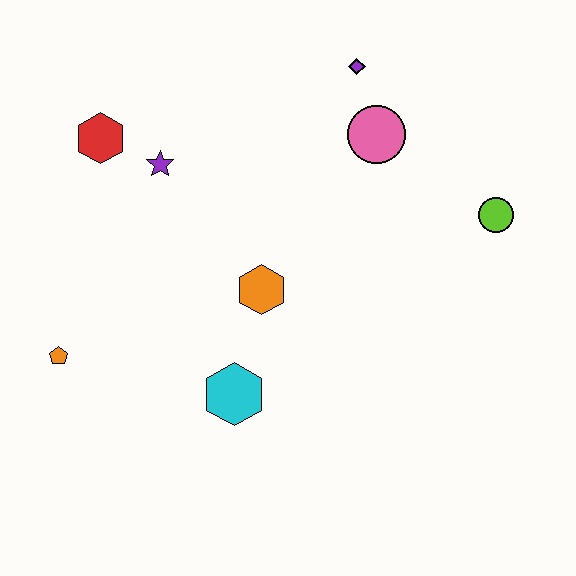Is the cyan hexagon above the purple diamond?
No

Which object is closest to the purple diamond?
The pink circle is closest to the purple diamond.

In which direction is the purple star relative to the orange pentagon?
The purple star is above the orange pentagon.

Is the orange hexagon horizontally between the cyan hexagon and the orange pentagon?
No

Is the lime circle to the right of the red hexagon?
Yes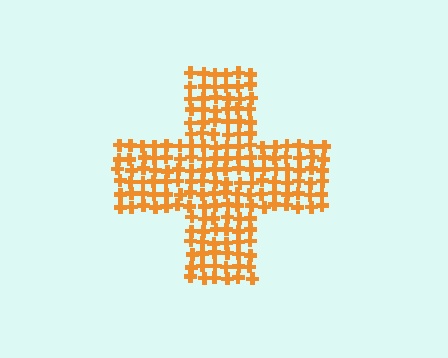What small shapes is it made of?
It is made of small crosses.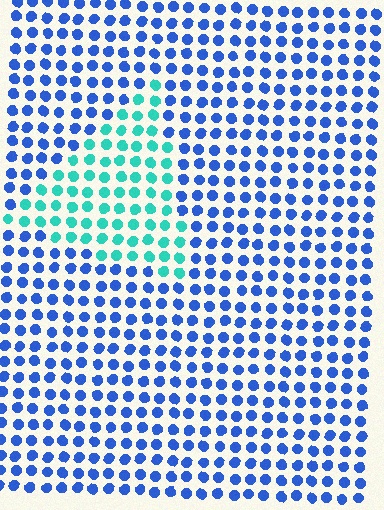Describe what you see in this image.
The image is filled with small blue elements in a uniform arrangement. A triangle-shaped region is visible where the elements are tinted to a slightly different hue, forming a subtle color boundary.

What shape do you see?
I see a triangle.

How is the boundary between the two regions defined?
The boundary is defined purely by a slight shift in hue (about 52 degrees). Spacing, size, and orientation are identical on both sides.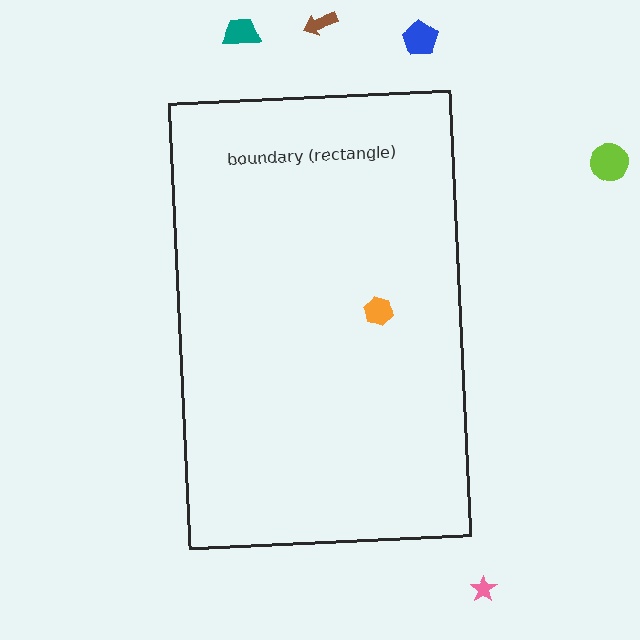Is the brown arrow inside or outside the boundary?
Outside.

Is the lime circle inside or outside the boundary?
Outside.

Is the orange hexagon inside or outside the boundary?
Inside.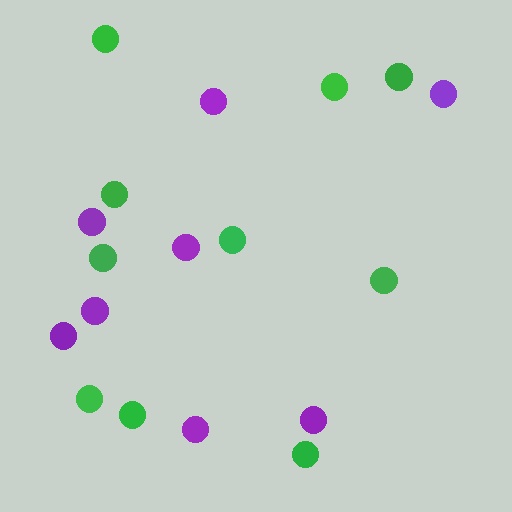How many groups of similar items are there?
There are 2 groups: one group of purple circles (8) and one group of green circles (10).